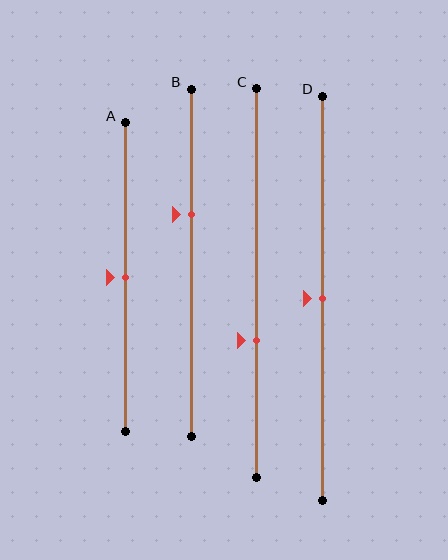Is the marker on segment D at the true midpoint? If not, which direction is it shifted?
Yes, the marker on segment D is at the true midpoint.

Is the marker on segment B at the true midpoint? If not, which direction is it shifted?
No, the marker on segment B is shifted upward by about 14% of the segment length.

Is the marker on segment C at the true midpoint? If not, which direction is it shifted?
No, the marker on segment C is shifted downward by about 15% of the segment length.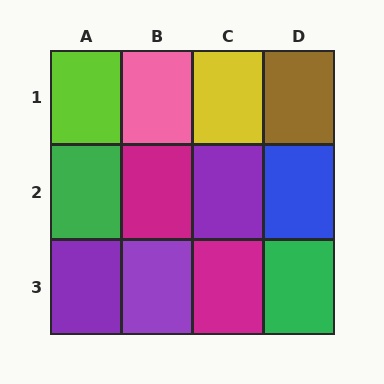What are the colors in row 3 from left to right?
Purple, purple, magenta, green.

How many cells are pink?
1 cell is pink.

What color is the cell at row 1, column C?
Yellow.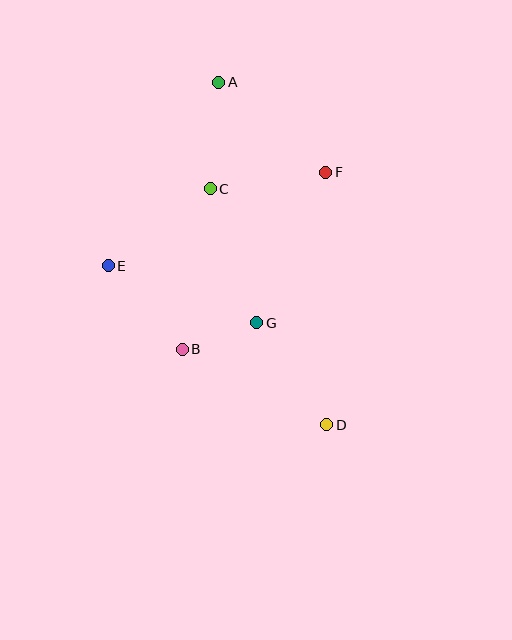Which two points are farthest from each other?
Points A and D are farthest from each other.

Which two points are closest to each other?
Points B and G are closest to each other.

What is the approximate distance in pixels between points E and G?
The distance between E and G is approximately 159 pixels.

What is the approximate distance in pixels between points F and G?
The distance between F and G is approximately 165 pixels.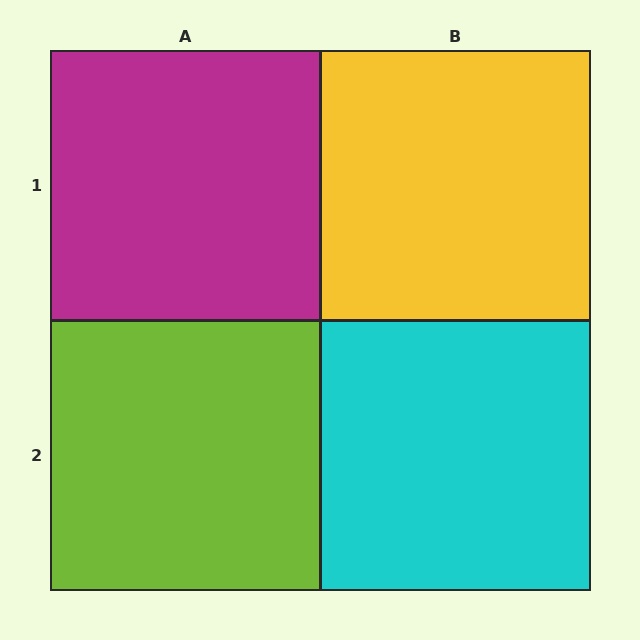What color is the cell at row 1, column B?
Yellow.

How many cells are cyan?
1 cell is cyan.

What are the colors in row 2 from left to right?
Lime, cyan.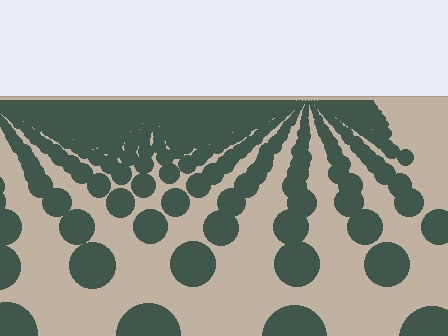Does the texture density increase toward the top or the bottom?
Density increases toward the top.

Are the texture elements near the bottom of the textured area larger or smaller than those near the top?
Larger. Near the bottom, elements are closer to the viewer and appear at a bigger on-screen size.